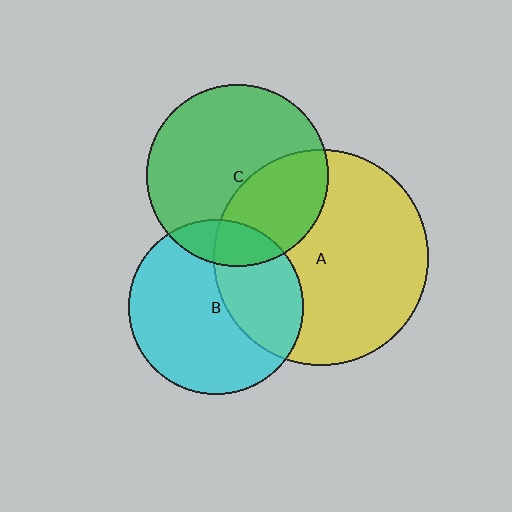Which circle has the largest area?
Circle A (yellow).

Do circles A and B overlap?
Yes.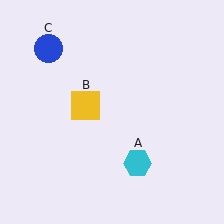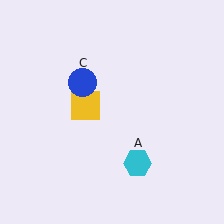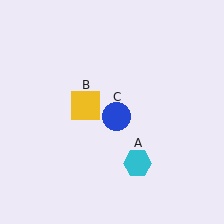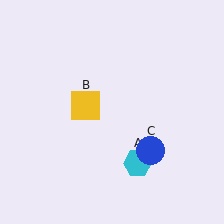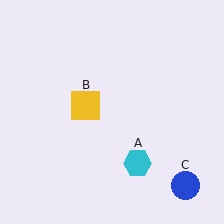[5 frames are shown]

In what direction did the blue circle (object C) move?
The blue circle (object C) moved down and to the right.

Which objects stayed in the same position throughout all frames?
Cyan hexagon (object A) and yellow square (object B) remained stationary.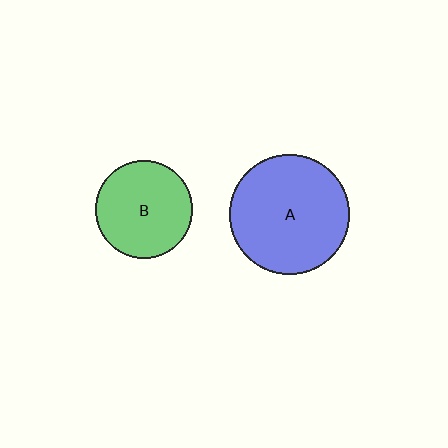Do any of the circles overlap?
No, none of the circles overlap.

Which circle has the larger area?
Circle A (blue).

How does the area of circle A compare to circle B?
Approximately 1.5 times.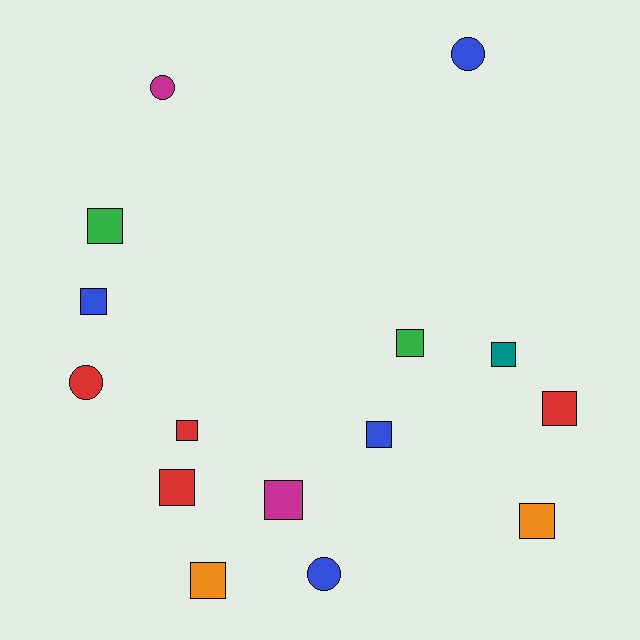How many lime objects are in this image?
There are no lime objects.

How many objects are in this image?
There are 15 objects.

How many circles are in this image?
There are 4 circles.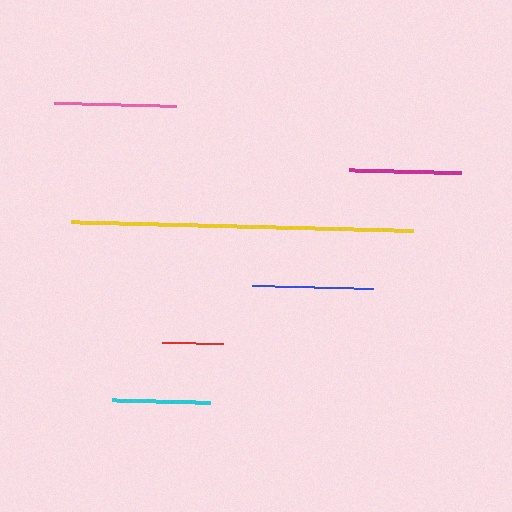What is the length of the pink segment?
The pink segment is approximately 122 pixels long.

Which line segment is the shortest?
The red line is the shortest at approximately 61 pixels.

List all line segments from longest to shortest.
From longest to shortest: yellow, pink, blue, magenta, cyan, red.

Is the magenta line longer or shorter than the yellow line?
The yellow line is longer than the magenta line.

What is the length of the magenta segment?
The magenta segment is approximately 113 pixels long.